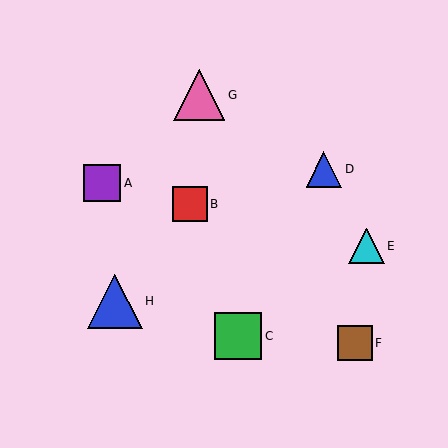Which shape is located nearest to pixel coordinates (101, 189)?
The purple square (labeled A) at (102, 183) is nearest to that location.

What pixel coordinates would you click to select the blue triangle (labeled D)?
Click at (324, 169) to select the blue triangle D.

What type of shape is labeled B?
Shape B is a red square.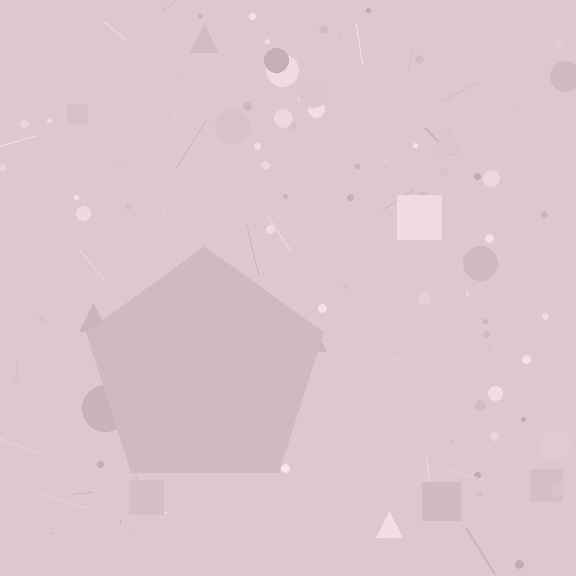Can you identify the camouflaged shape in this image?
The camouflaged shape is a pentagon.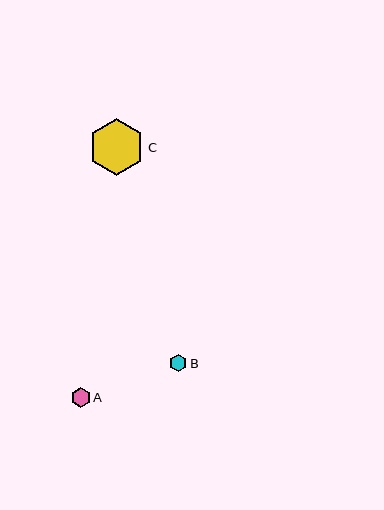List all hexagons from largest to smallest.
From largest to smallest: C, A, B.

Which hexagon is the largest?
Hexagon C is the largest with a size of approximately 56 pixels.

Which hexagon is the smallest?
Hexagon B is the smallest with a size of approximately 17 pixels.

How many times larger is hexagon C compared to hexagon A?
Hexagon C is approximately 2.9 times the size of hexagon A.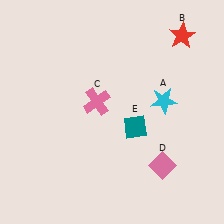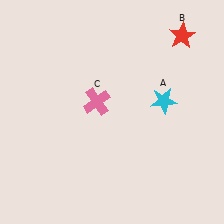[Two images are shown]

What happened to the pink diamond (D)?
The pink diamond (D) was removed in Image 2. It was in the bottom-right area of Image 1.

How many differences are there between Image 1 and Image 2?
There are 2 differences between the two images.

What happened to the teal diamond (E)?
The teal diamond (E) was removed in Image 2. It was in the bottom-right area of Image 1.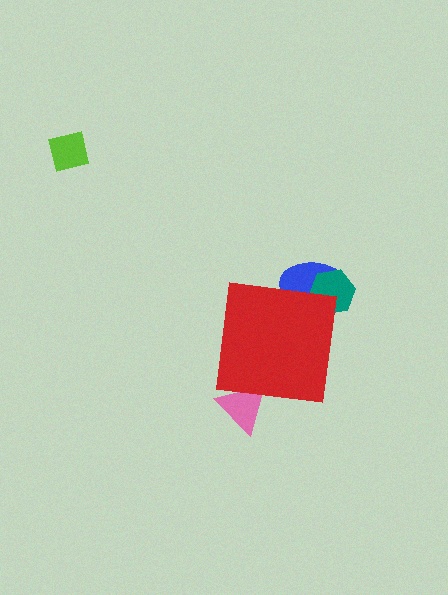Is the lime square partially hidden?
No, the lime square is fully visible.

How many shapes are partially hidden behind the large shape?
3 shapes are partially hidden.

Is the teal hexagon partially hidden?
Yes, the teal hexagon is partially hidden behind the red square.